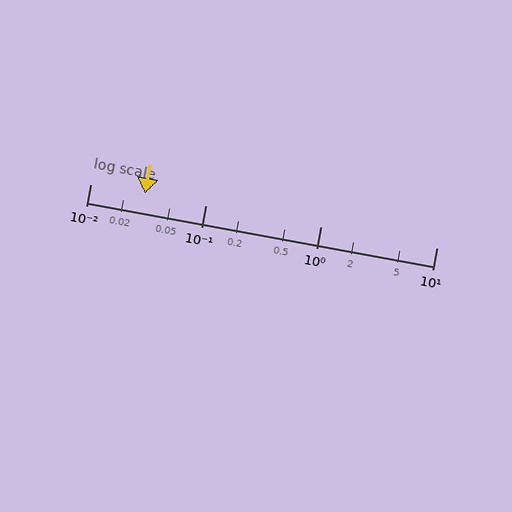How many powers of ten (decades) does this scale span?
The scale spans 3 decades, from 0.01 to 10.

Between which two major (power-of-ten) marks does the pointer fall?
The pointer is between 0.01 and 0.1.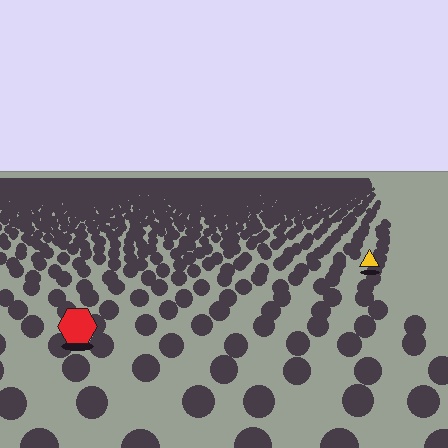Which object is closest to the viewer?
The red hexagon is closest. The texture marks near it are larger and more spread out.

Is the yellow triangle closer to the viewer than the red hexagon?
No. The red hexagon is closer — you can tell from the texture gradient: the ground texture is coarser near it.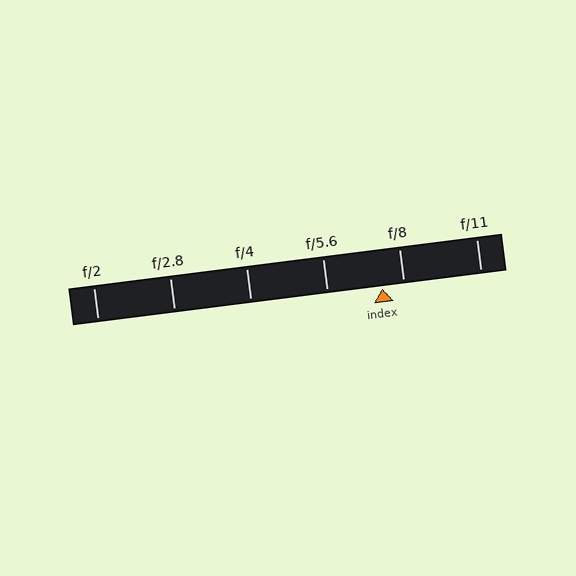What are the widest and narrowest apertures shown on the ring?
The widest aperture shown is f/2 and the narrowest is f/11.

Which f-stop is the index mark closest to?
The index mark is closest to f/8.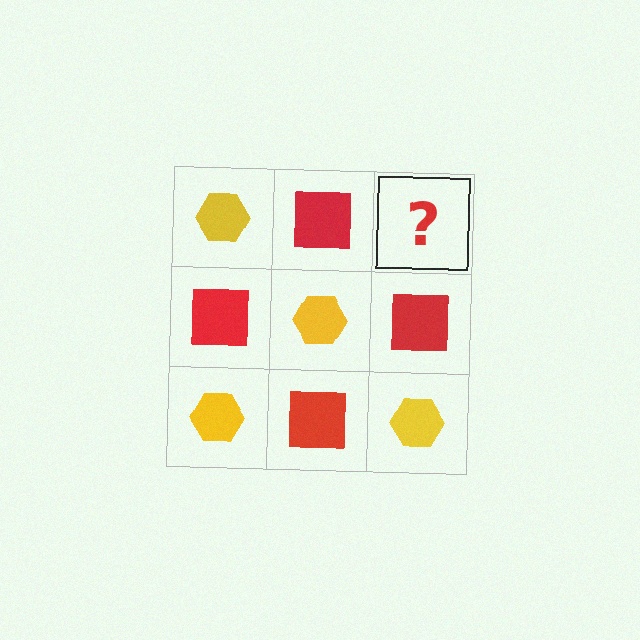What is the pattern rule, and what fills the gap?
The rule is that it alternates yellow hexagon and red square in a checkerboard pattern. The gap should be filled with a yellow hexagon.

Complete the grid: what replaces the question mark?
The question mark should be replaced with a yellow hexagon.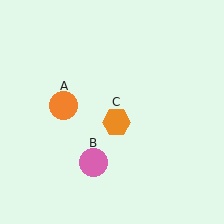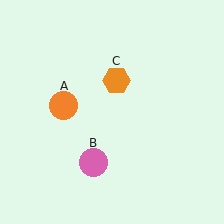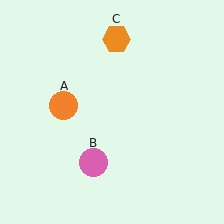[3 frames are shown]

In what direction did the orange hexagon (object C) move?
The orange hexagon (object C) moved up.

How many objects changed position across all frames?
1 object changed position: orange hexagon (object C).